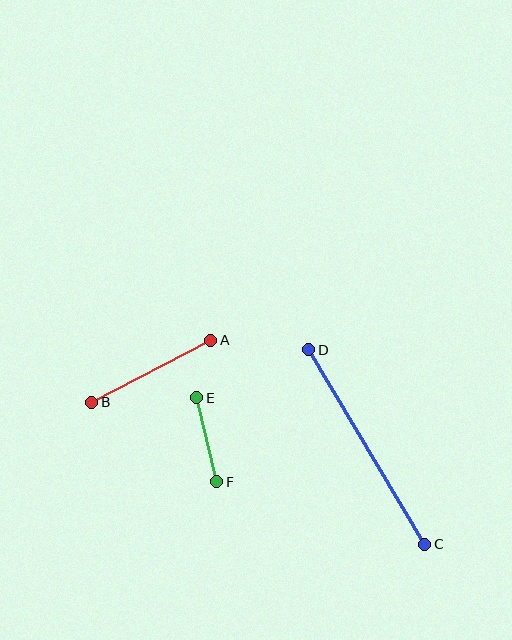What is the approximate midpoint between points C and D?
The midpoint is at approximately (367, 447) pixels.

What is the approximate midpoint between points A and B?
The midpoint is at approximately (151, 371) pixels.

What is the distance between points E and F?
The distance is approximately 86 pixels.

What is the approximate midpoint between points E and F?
The midpoint is at approximately (207, 440) pixels.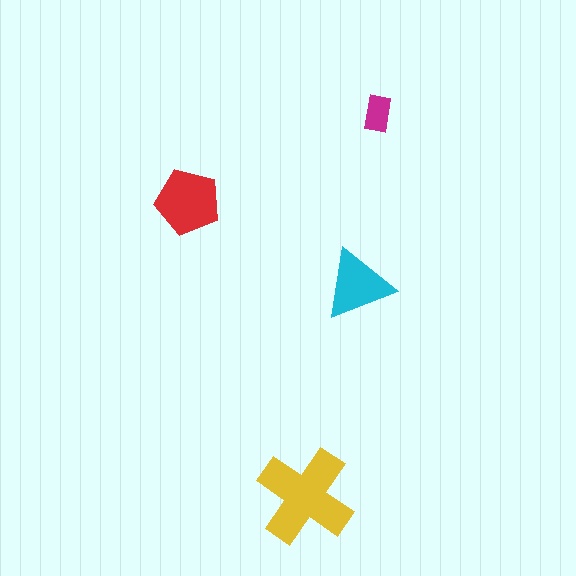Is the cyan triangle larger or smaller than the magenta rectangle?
Larger.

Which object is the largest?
The yellow cross.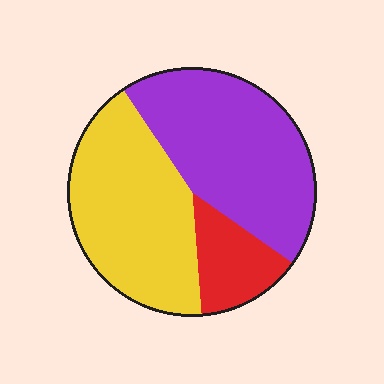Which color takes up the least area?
Red, at roughly 15%.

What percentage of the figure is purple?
Purple covers about 45% of the figure.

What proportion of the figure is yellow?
Yellow takes up between a third and a half of the figure.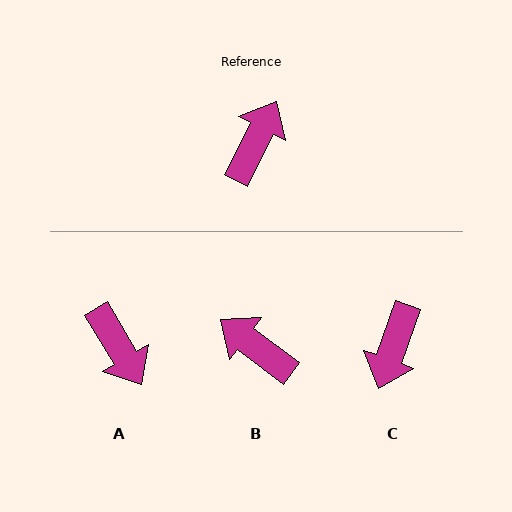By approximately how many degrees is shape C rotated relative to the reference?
Approximately 173 degrees clockwise.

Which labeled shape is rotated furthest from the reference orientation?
C, about 173 degrees away.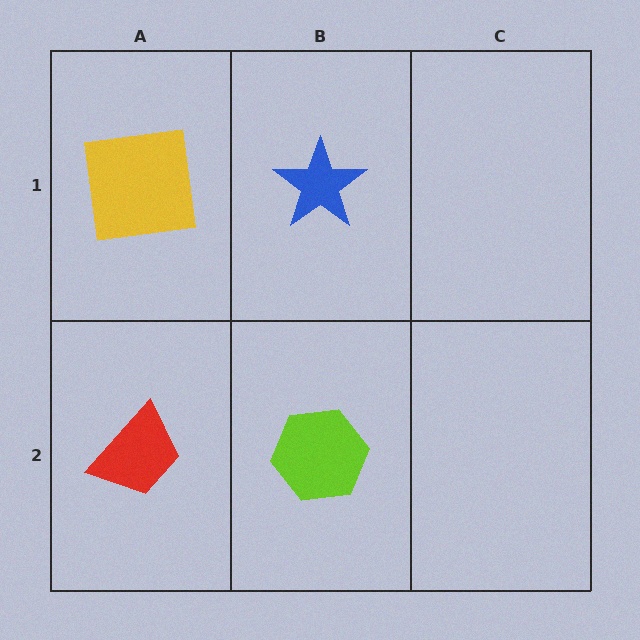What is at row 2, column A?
A red trapezoid.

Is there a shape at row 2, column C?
No, that cell is empty.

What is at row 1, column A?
A yellow square.